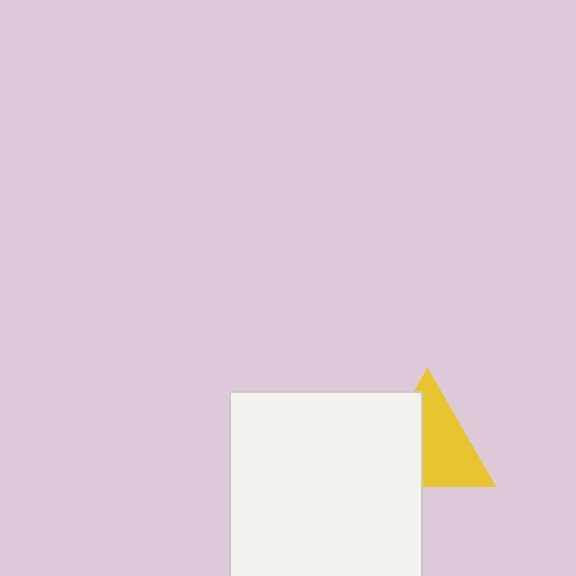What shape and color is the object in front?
The object in front is a white square.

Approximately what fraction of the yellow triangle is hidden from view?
Roughly 43% of the yellow triangle is hidden behind the white square.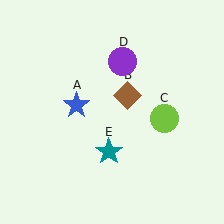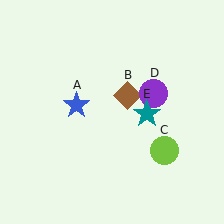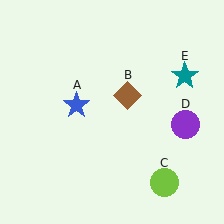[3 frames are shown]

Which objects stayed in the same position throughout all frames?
Blue star (object A) and brown diamond (object B) remained stationary.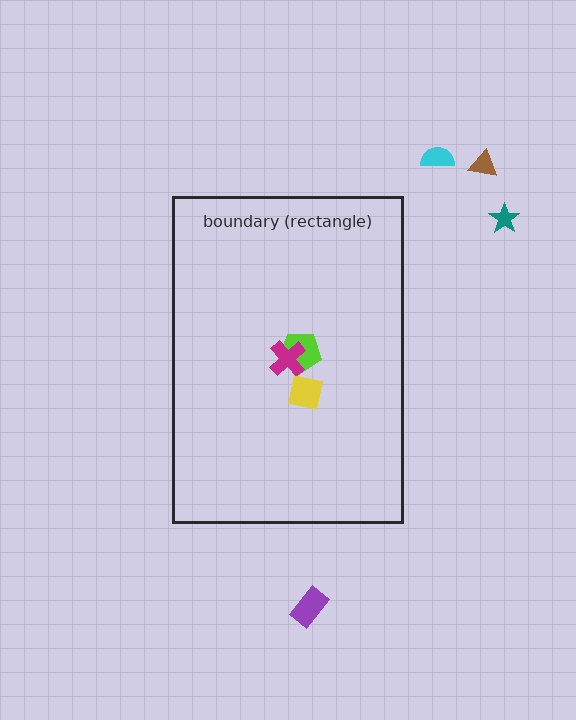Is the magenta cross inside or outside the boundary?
Inside.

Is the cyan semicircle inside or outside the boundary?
Outside.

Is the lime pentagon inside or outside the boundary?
Inside.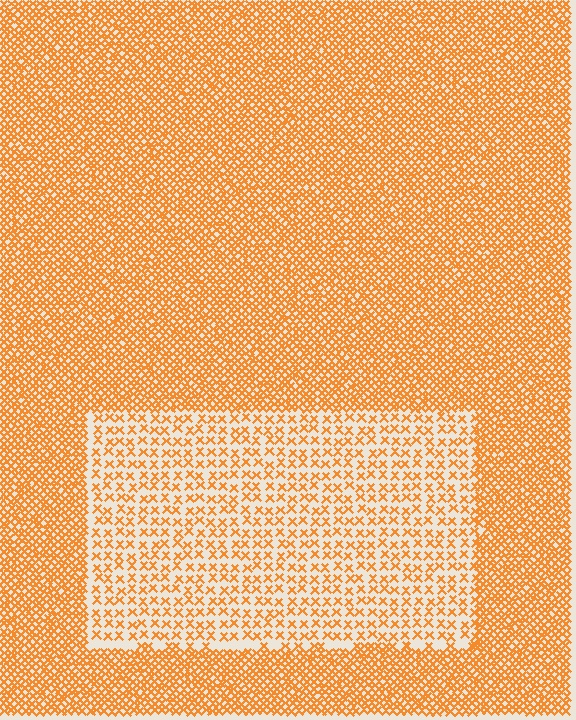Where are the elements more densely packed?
The elements are more densely packed outside the rectangle boundary.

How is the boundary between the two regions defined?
The boundary is defined by a change in element density (approximately 2.5x ratio). All elements are the same color, size, and shape.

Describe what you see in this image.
The image contains small orange elements arranged at two different densities. A rectangle-shaped region is visible where the elements are less densely packed than the surrounding area.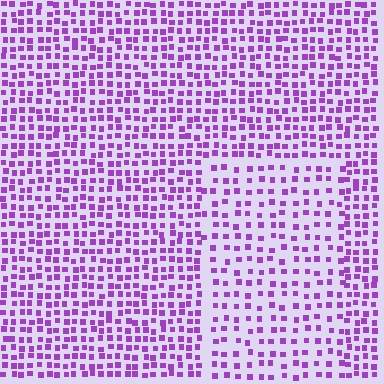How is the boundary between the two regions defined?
The boundary is defined by a change in element density (approximately 1.7x ratio). All elements are the same color, size, and shape.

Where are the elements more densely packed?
The elements are more densely packed outside the rectangle boundary.